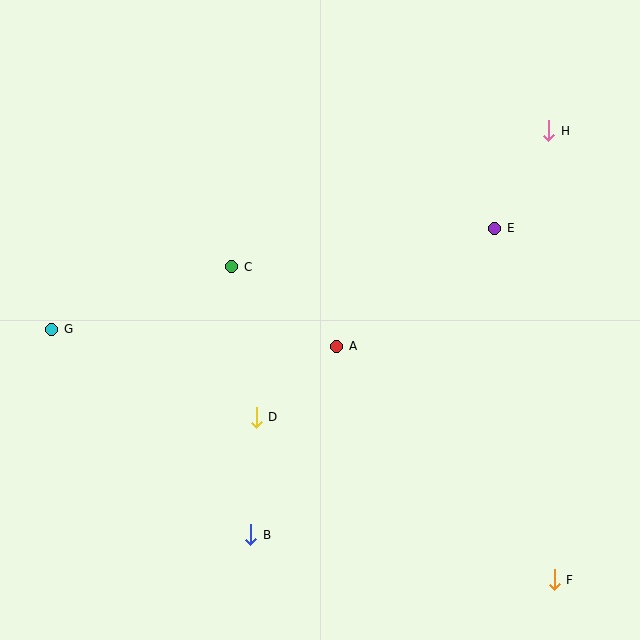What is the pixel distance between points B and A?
The distance between B and A is 207 pixels.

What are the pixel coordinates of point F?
Point F is at (554, 580).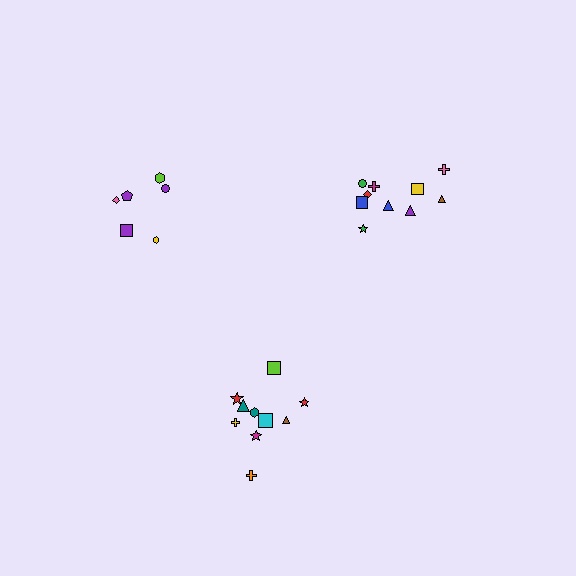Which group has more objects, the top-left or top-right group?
The top-right group.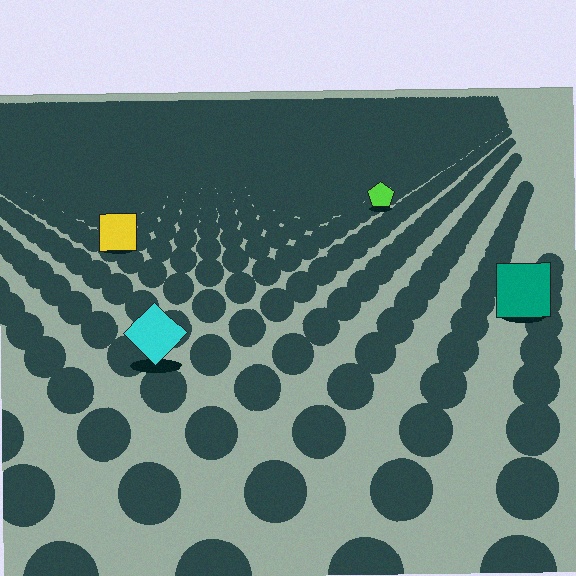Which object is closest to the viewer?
The cyan diamond is closest. The texture marks near it are larger and more spread out.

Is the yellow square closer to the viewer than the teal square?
No. The teal square is closer — you can tell from the texture gradient: the ground texture is coarser near it.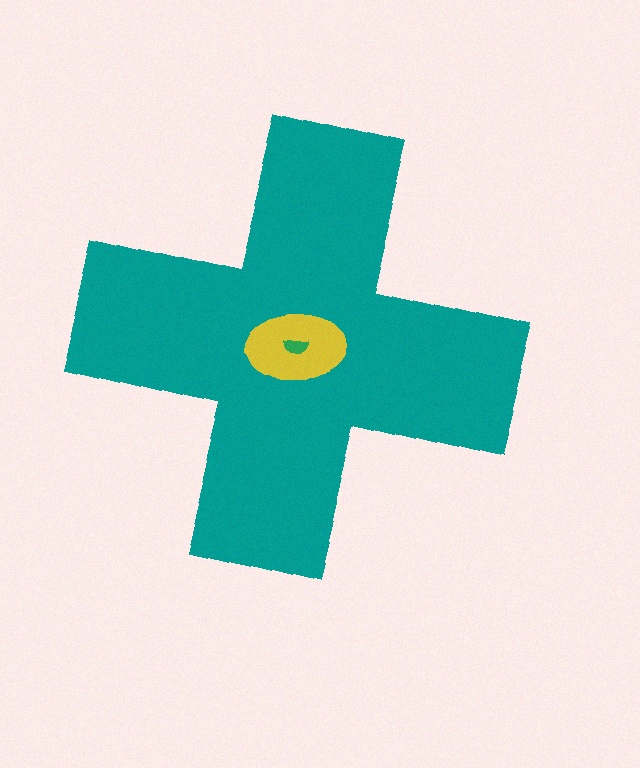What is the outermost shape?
The teal cross.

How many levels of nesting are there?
3.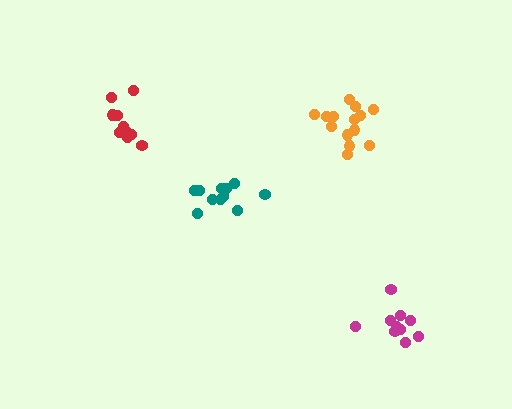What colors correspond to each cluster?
The clusters are colored: magenta, orange, red, teal.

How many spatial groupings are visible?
There are 4 spatial groupings.